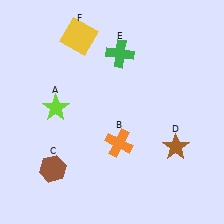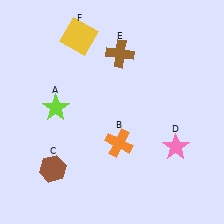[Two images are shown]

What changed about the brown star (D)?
In Image 1, D is brown. In Image 2, it changed to pink.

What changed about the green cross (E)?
In Image 1, E is green. In Image 2, it changed to brown.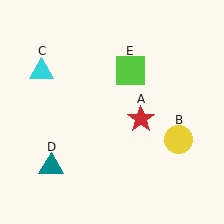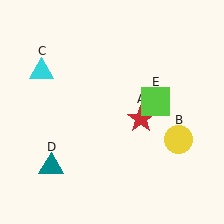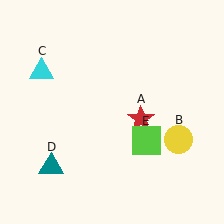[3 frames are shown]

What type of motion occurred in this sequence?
The lime square (object E) rotated clockwise around the center of the scene.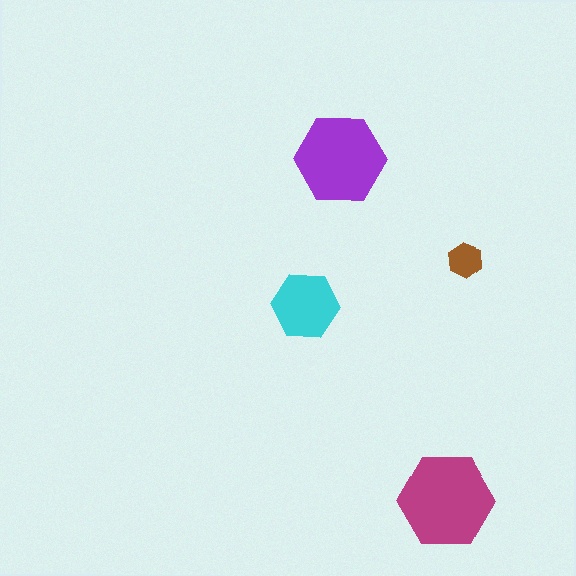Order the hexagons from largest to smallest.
the magenta one, the purple one, the cyan one, the brown one.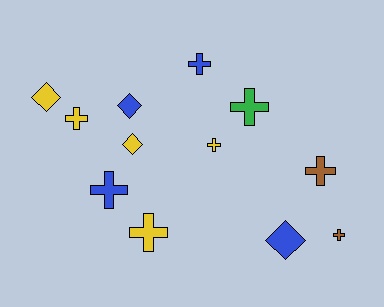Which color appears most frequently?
Yellow, with 5 objects.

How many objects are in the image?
There are 12 objects.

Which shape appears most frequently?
Cross, with 8 objects.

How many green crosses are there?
There is 1 green cross.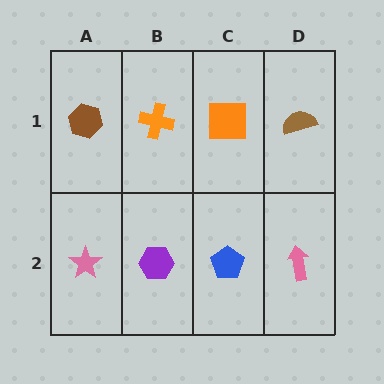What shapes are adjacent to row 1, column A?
A pink star (row 2, column A), an orange cross (row 1, column B).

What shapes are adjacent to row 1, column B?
A purple hexagon (row 2, column B), a brown hexagon (row 1, column A), an orange square (row 1, column C).